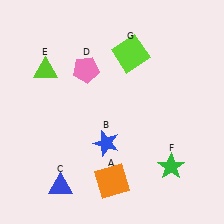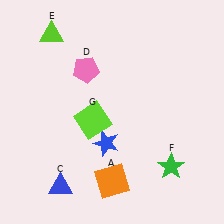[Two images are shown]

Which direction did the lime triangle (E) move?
The lime triangle (E) moved up.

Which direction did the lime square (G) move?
The lime square (G) moved down.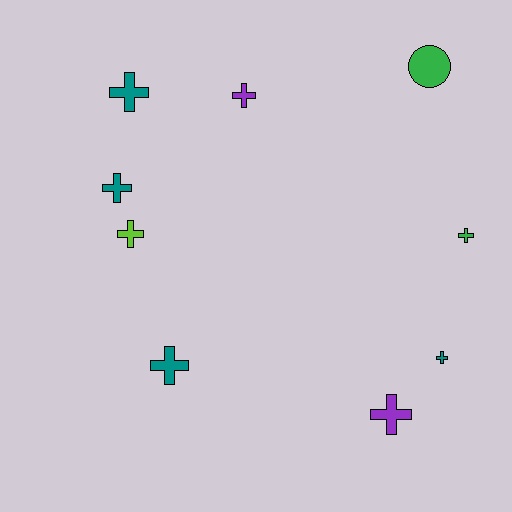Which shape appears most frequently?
Cross, with 8 objects.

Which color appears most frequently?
Teal, with 4 objects.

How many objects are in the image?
There are 9 objects.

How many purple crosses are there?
There are 2 purple crosses.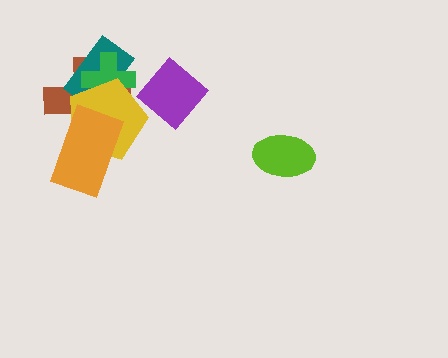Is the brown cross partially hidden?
Yes, it is partially covered by another shape.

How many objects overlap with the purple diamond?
0 objects overlap with the purple diamond.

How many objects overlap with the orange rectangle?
2 objects overlap with the orange rectangle.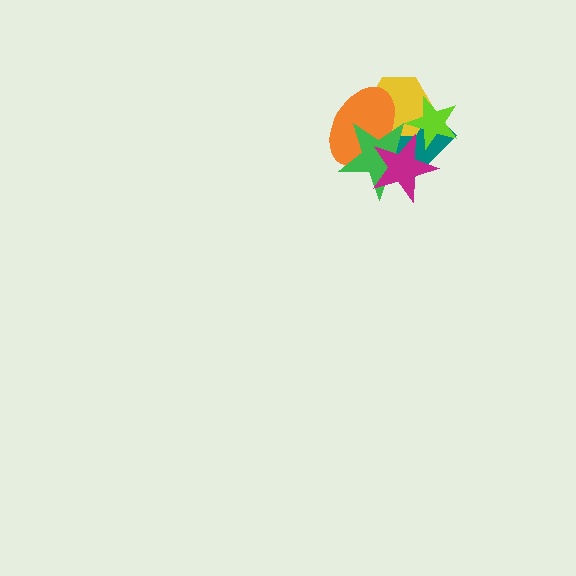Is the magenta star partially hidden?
No, no other shape covers it.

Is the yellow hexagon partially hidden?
Yes, it is partially covered by another shape.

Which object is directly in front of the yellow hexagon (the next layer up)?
The lime star is directly in front of the yellow hexagon.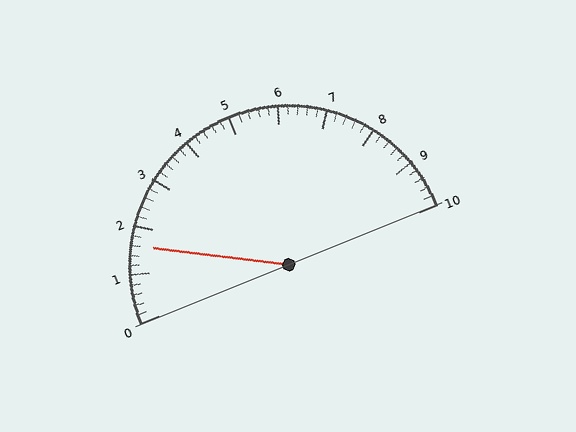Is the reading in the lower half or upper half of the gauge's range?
The reading is in the lower half of the range (0 to 10).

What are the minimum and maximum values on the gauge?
The gauge ranges from 0 to 10.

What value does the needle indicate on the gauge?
The needle indicates approximately 1.6.